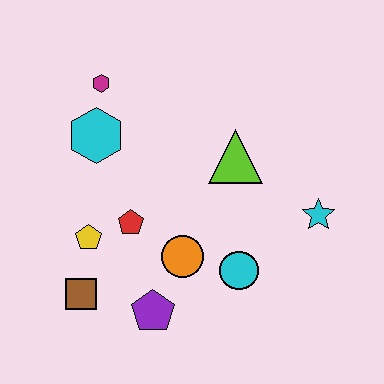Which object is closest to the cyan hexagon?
The magenta hexagon is closest to the cyan hexagon.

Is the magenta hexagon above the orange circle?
Yes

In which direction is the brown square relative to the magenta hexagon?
The brown square is below the magenta hexagon.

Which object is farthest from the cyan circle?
The magenta hexagon is farthest from the cyan circle.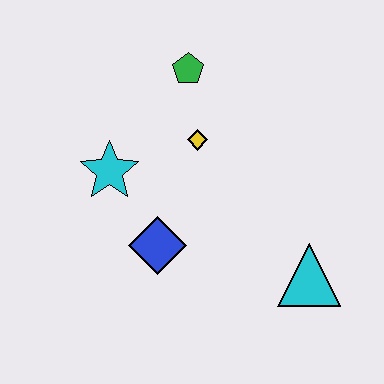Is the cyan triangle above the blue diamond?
No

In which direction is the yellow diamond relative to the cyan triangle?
The yellow diamond is above the cyan triangle.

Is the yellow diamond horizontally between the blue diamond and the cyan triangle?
Yes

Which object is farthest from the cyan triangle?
The green pentagon is farthest from the cyan triangle.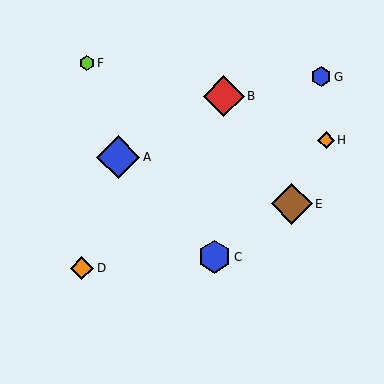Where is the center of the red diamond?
The center of the red diamond is at (224, 96).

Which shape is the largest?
The blue diamond (labeled A) is the largest.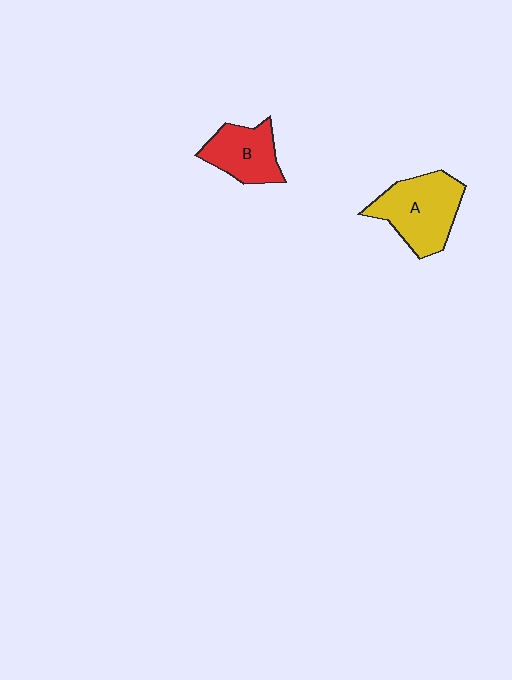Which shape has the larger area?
Shape A (yellow).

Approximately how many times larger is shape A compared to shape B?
Approximately 1.4 times.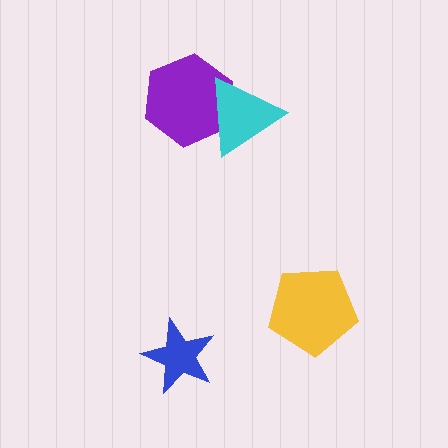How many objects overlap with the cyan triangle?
1 object overlaps with the cyan triangle.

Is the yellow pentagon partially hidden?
No, no other shape covers it.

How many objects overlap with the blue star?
0 objects overlap with the blue star.